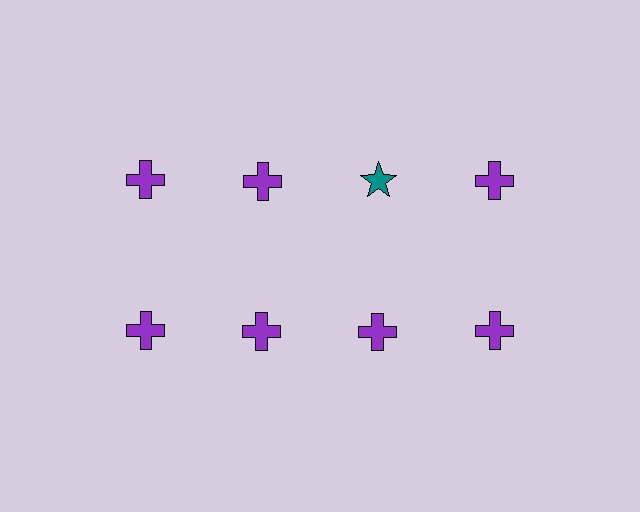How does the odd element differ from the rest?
It differs in both color (teal instead of purple) and shape (star instead of cross).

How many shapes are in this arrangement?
There are 8 shapes arranged in a grid pattern.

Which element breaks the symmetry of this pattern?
The teal star in the top row, center column breaks the symmetry. All other shapes are purple crosses.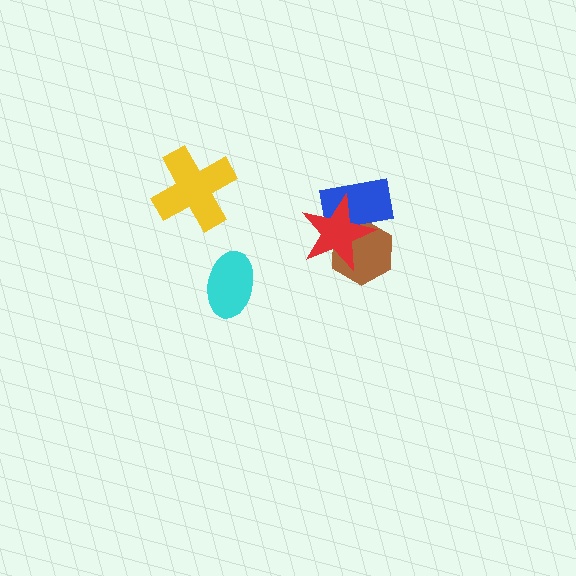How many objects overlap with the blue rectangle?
2 objects overlap with the blue rectangle.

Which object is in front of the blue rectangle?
The red star is in front of the blue rectangle.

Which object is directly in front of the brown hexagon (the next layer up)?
The blue rectangle is directly in front of the brown hexagon.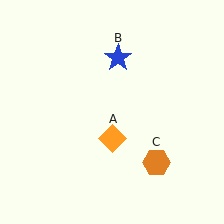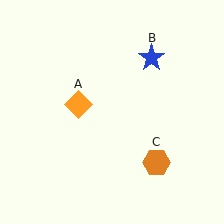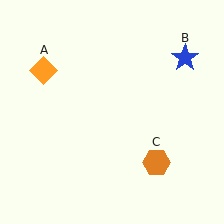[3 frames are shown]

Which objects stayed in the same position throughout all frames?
Orange hexagon (object C) remained stationary.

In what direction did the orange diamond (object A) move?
The orange diamond (object A) moved up and to the left.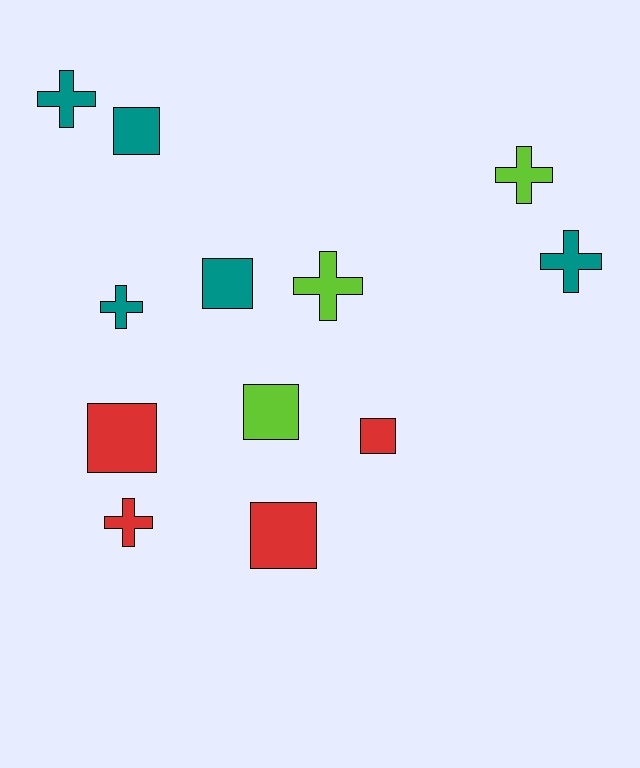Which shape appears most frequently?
Square, with 6 objects.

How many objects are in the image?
There are 12 objects.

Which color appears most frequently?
Teal, with 5 objects.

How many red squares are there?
There are 3 red squares.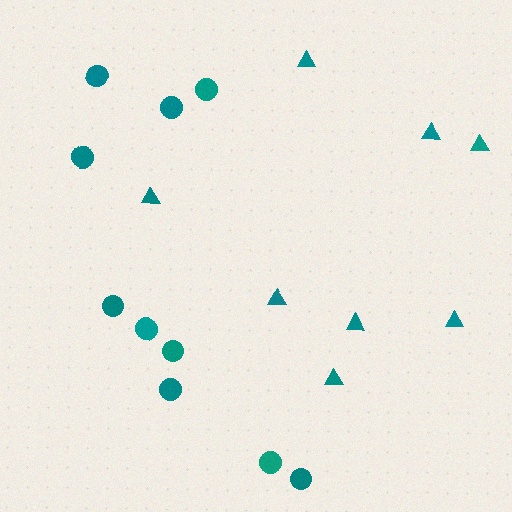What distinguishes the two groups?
There are 2 groups: one group of circles (10) and one group of triangles (8).